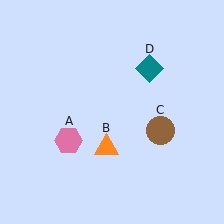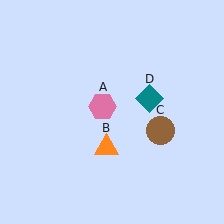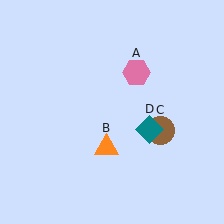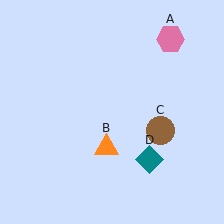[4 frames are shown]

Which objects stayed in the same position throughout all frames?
Orange triangle (object B) and brown circle (object C) remained stationary.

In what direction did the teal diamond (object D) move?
The teal diamond (object D) moved down.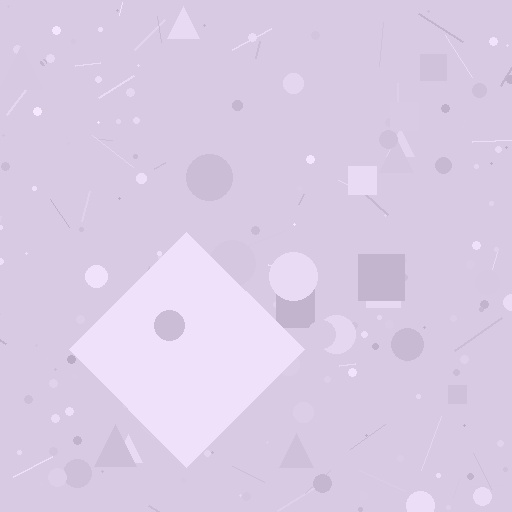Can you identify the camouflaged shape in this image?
The camouflaged shape is a diamond.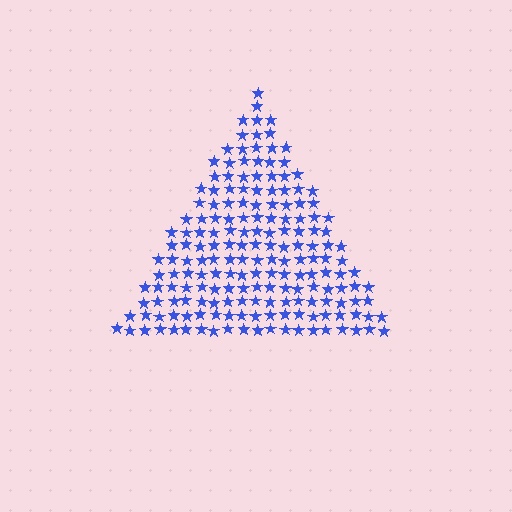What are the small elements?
The small elements are stars.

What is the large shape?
The large shape is a triangle.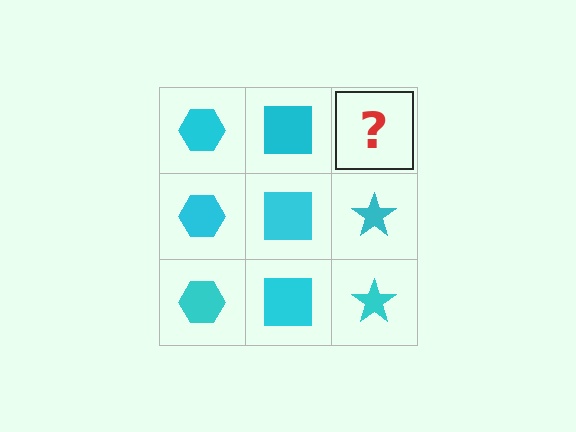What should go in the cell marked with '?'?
The missing cell should contain a cyan star.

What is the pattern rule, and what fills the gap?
The rule is that each column has a consistent shape. The gap should be filled with a cyan star.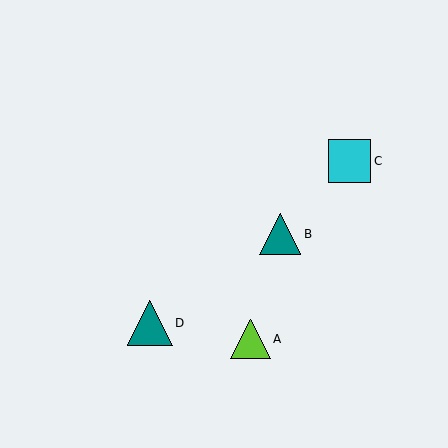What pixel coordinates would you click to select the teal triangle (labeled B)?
Click at (280, 234) to select the teal triangle B.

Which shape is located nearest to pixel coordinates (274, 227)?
The teal triangle (labeled B) at (280, 234) is nearest to that location.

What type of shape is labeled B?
Shape B is a teal triangle.